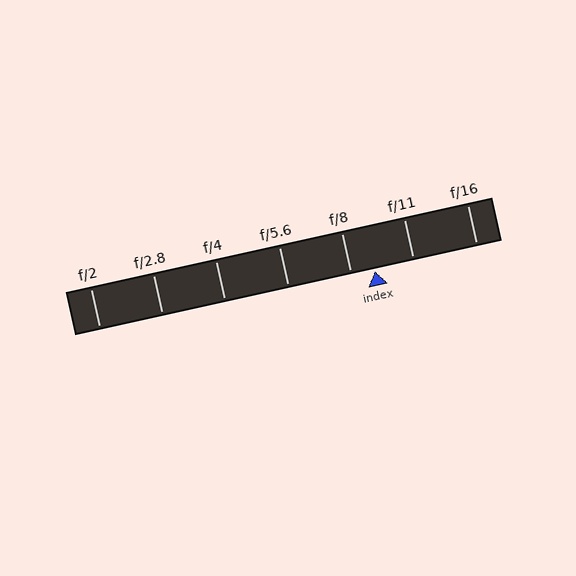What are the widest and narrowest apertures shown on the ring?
The widest aperture shown is f/2 and the narrowest is f/16.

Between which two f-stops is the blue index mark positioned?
The index mark is between f/8 and f/11.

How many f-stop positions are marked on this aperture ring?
There are 7 f-stop positions marked.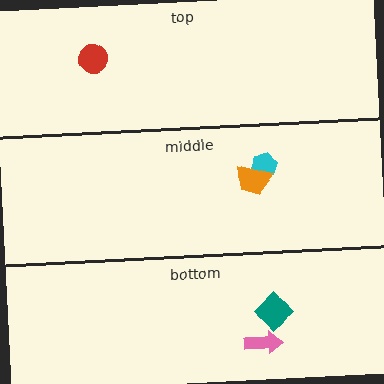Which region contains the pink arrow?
The bottom region.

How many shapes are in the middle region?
2.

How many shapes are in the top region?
1.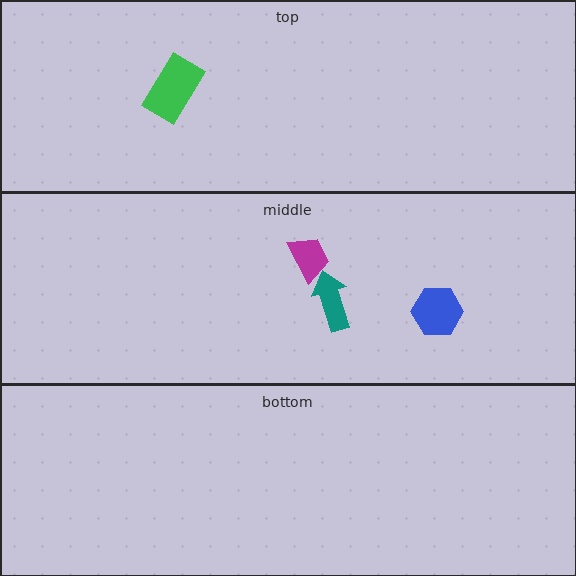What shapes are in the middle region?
The blue hexagon, the magenta trapezoid, the teal arrow.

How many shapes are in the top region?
1.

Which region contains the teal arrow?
The middle region.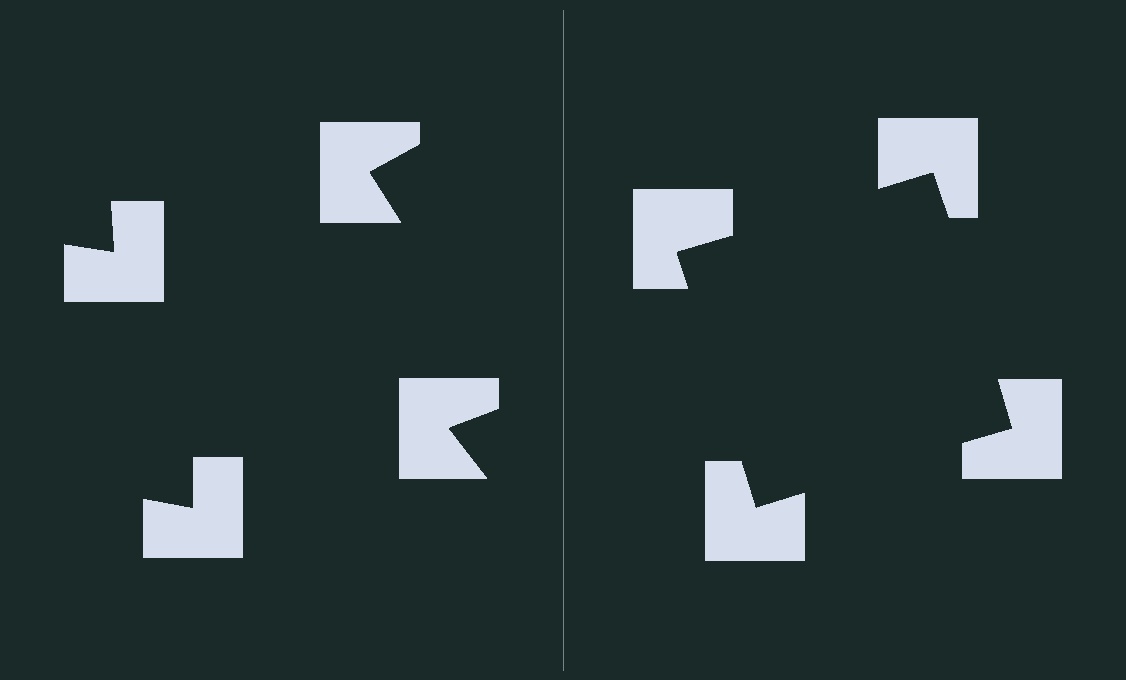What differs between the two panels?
The notched squares are positioned identically on both sides; only the wedge orientations differ. On the right they align to a square; on the left they are misaligned.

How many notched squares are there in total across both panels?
8 — 4 on each side.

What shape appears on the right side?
An illusory square.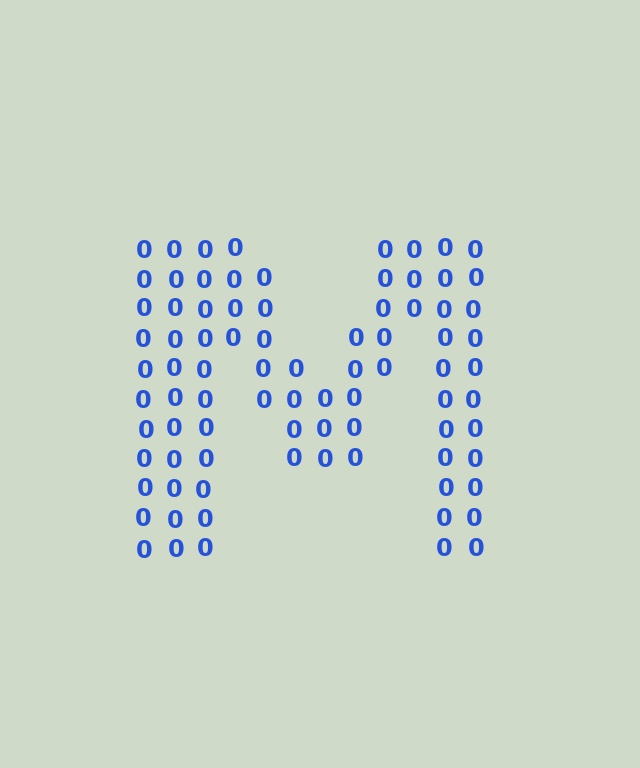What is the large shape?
The large shape is the letter M.